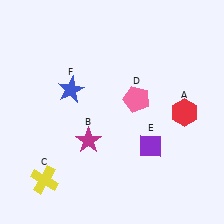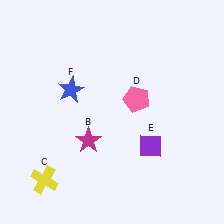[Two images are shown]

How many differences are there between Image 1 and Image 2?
There is 1 difference between the two images.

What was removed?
The red hexagon (A) was removed in Image 2.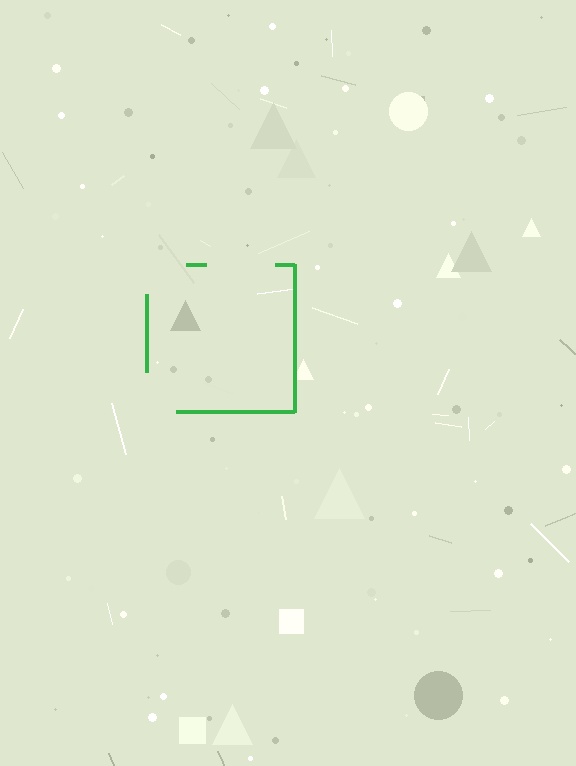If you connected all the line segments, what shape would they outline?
They would outline a square.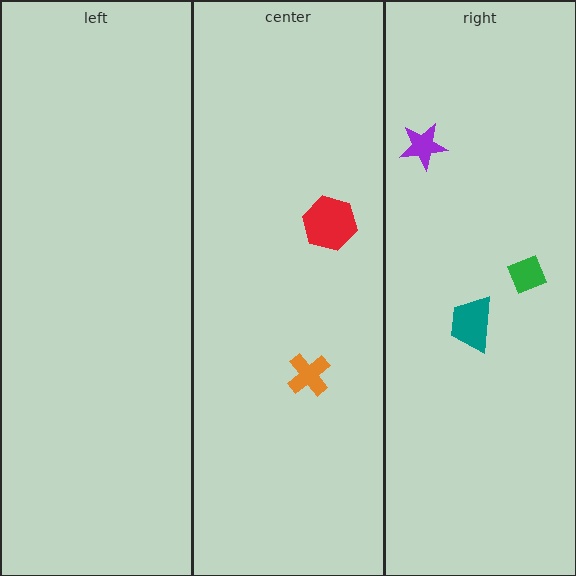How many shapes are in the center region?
2.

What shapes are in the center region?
The orange cross, the red hexagon.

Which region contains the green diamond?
The right region.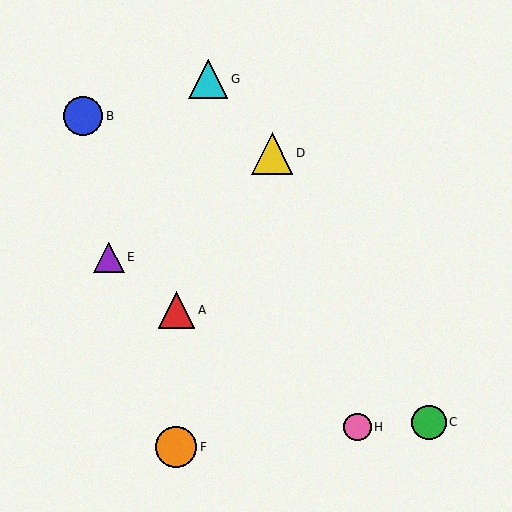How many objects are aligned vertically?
2 objects (A, F) are aligned vertically.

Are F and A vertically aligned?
Yes, both are at x≈176.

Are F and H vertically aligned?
No, F is at x≈176 and H is at x≈357.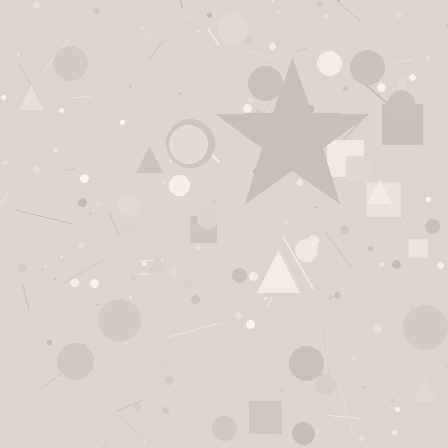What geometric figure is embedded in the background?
A star is embedded in the background.